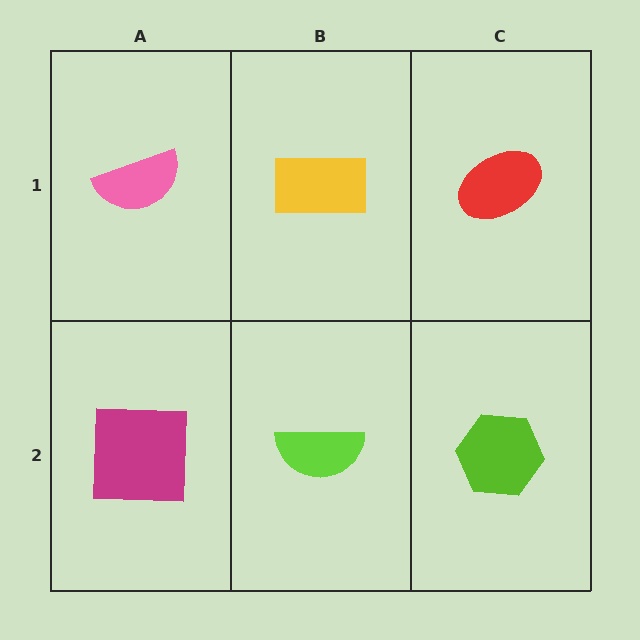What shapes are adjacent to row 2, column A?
A pink semicircle (row 1, column A), a lime semicircle (row 2, column B).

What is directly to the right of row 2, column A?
A lime semicircle.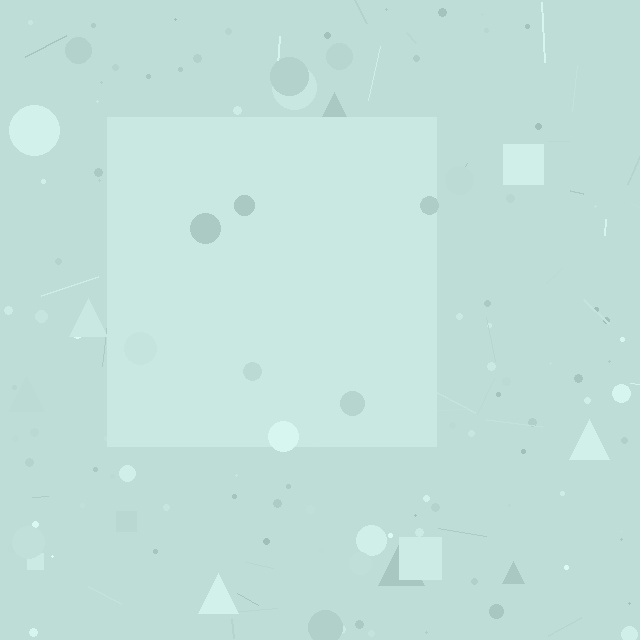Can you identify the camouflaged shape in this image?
The camouflaged shape is a square.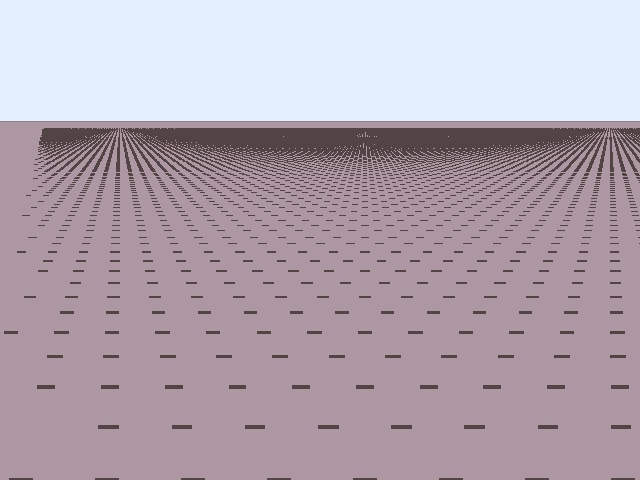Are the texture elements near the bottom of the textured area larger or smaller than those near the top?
Larger. Near the bottom, elements are closer to the viewer and appear at a bigger on-screen size.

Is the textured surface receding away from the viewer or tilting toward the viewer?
The surface is receding away from the viewer. Texture elements get smaller and denser toward the top.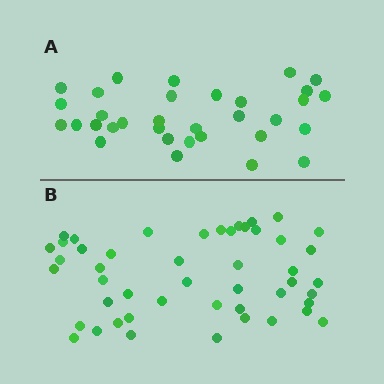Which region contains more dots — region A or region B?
Region B (the bottom region) has more dots.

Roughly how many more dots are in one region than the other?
Region B has approximately 15 more dots than region A.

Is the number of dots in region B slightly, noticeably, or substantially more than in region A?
Region B has substantially more. The ratio is roughly 1.5 to 1.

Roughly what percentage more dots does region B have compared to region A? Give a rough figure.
About 45% more.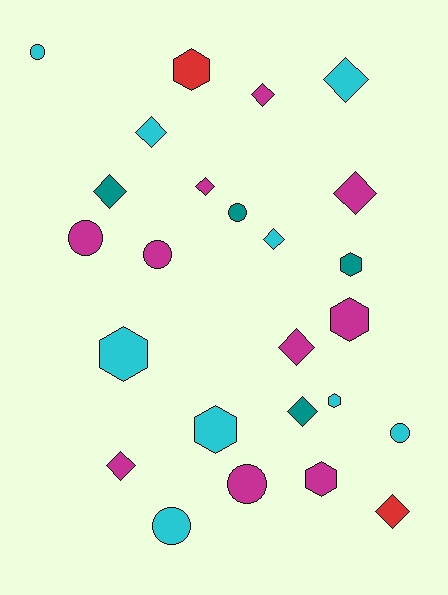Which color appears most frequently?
Magenta, with 10 objects.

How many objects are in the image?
There are 25 objects.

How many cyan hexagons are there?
There are 3 cyan hexagons.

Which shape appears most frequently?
Diamond, with 11 objects.